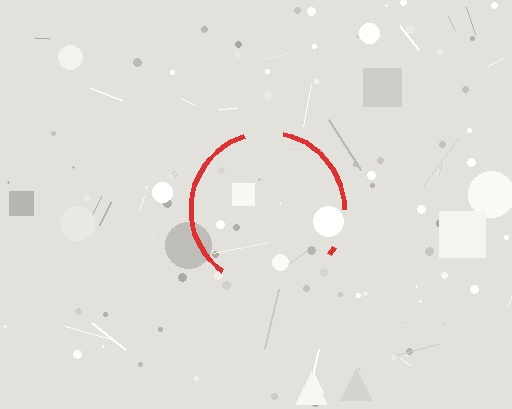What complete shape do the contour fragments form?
The contour fragments form a circle.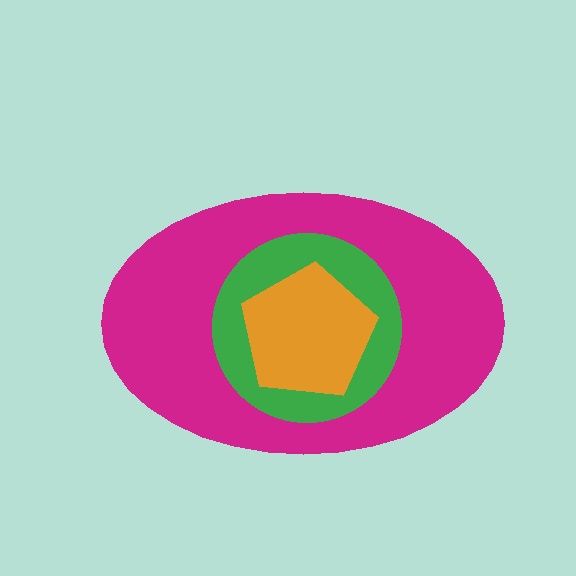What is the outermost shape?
The magenta ellipse.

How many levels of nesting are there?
3.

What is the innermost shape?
The orange pentagon.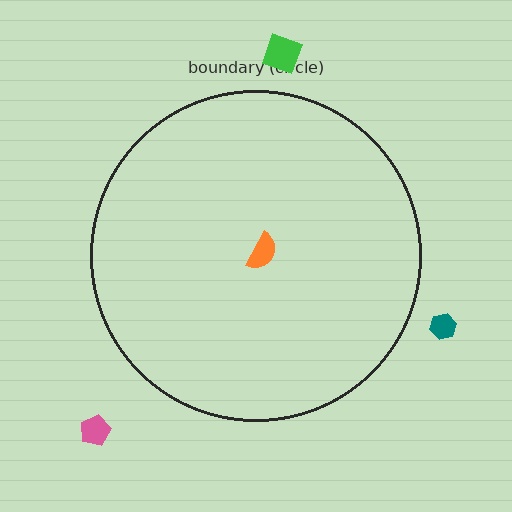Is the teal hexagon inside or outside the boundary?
Outside.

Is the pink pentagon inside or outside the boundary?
Outside.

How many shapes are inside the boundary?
1 inside, 3 outside.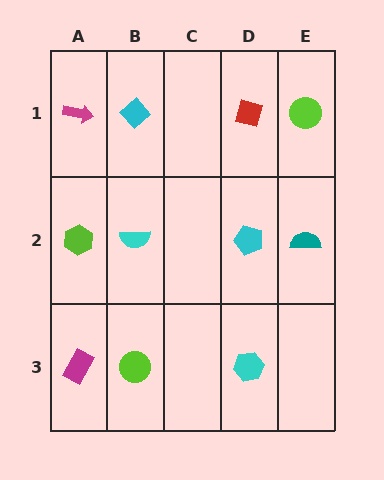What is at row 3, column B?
A lime circle.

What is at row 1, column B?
A cyan diamond.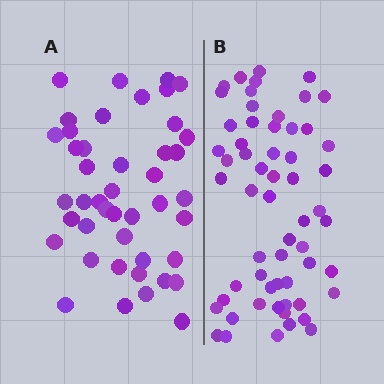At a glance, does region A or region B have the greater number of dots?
Region B (the right region) has more dots.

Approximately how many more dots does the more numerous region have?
Region B has approximately 15 more dots than region A.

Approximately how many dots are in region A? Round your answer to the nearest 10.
About 40 dots. (The exact count is 44, which rounds to 40.)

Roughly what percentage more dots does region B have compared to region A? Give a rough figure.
About 35% more.